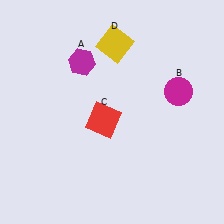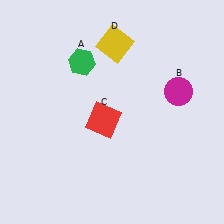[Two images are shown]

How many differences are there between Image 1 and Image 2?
There is 1 difference between the two images.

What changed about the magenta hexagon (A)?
In Image 1, A is magenta. In Image 2, it changed to green.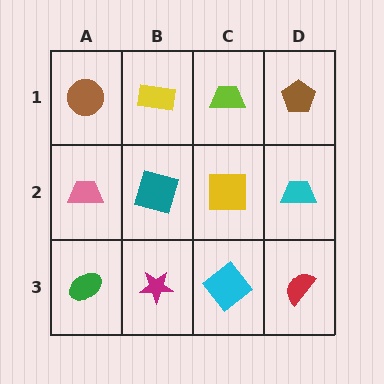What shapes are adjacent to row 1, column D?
A cyan trapezoid (row 2, column D), a lime trapezoid (row 1, column C).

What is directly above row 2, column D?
A brown pentagon.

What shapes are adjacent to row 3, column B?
A teal square (row 2, column B), a green ellipse (row 3, column A), a cyan diamond (row 3, column C).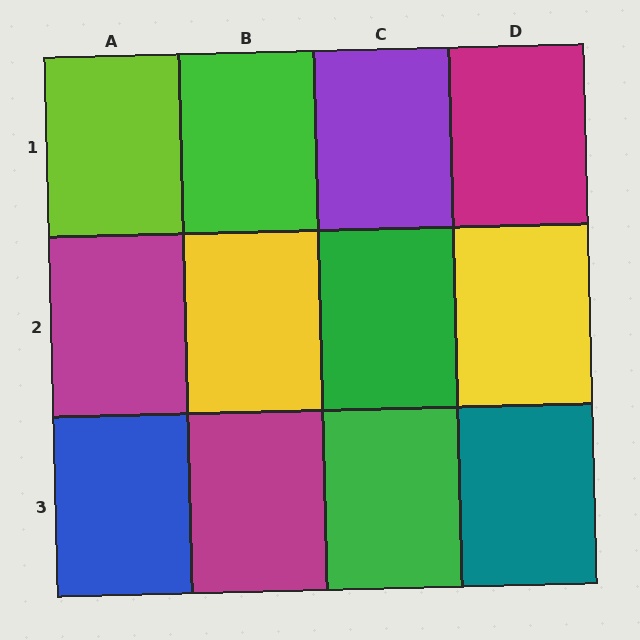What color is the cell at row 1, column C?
Purple.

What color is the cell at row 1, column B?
Green.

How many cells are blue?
1 cell is blue.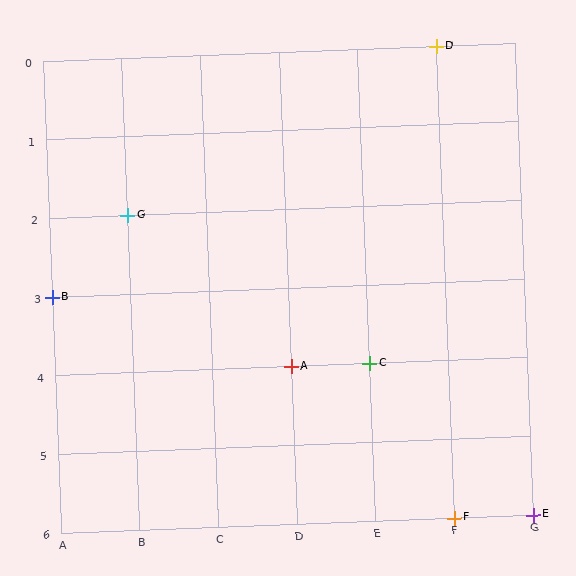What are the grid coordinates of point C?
Point C is at grid coordinates (E, 4).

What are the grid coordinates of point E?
Point E is at grid coordinates (G, 6).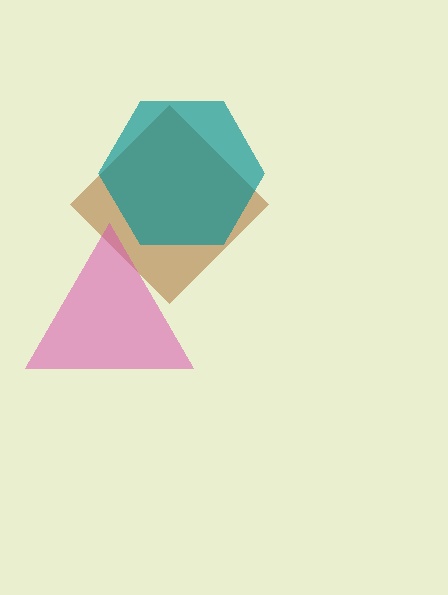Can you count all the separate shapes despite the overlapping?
Yes, there are 3 separate shapes.